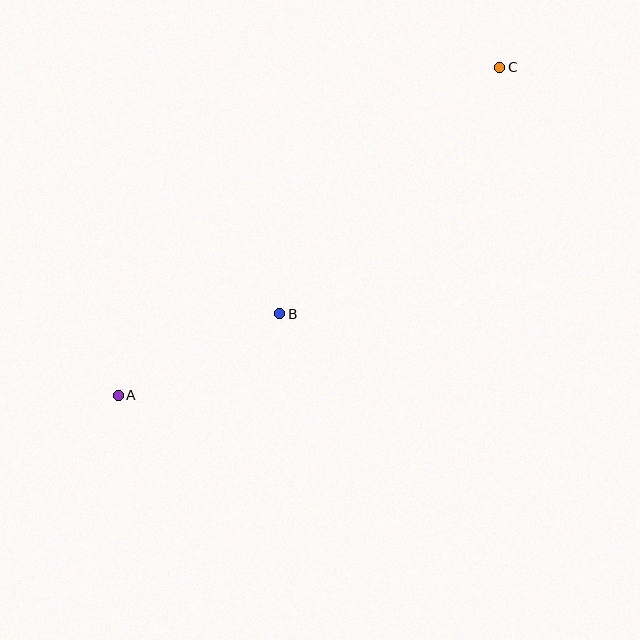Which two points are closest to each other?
Points A and B are closest to each other.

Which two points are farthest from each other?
Points A and C are farthest from each other.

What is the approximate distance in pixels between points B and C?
The distance between B and C is approximately 331 pixels.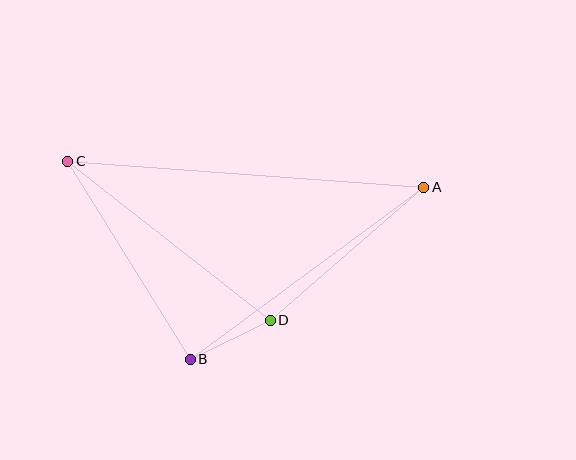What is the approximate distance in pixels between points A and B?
The distance between A and B is approximately 290 pixels.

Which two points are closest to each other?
Points B and D are closest to each other.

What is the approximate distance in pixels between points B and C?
The distance between B and C is approximately 233 pixels.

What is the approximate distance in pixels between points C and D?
The distance between C and D is approximately 258 pixels.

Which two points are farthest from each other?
Points A and C are farthest from each other.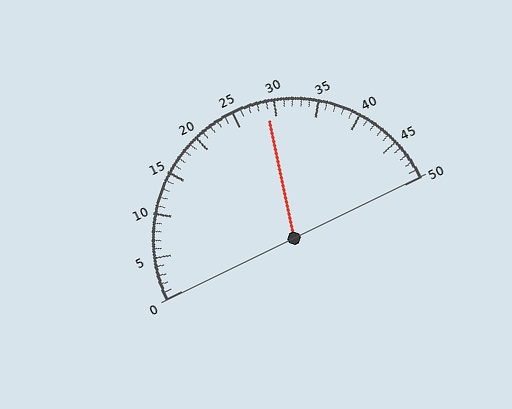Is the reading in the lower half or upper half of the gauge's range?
The reading is in the upper half of the range (0 to 50).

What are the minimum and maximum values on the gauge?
The gauge ranges from 0 to 50.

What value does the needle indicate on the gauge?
The needle indicates approximately 29.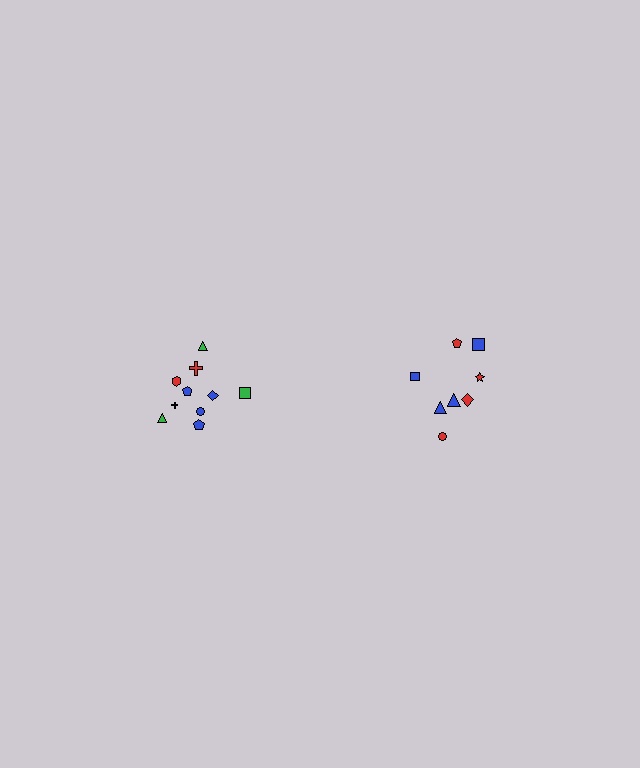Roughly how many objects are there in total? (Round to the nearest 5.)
Roughly 20 objects in total.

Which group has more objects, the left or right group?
The left group.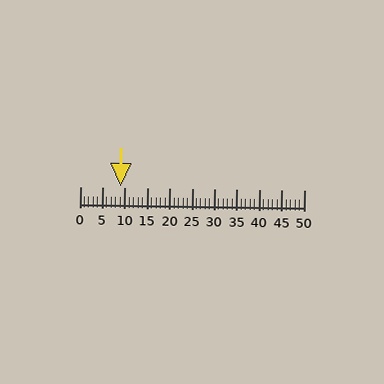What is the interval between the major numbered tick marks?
The major tick marks are spaced 5 units apart.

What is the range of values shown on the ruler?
The ruler shows values from 0 to 50.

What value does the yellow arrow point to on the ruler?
The yellow arrow points to approximately 9.